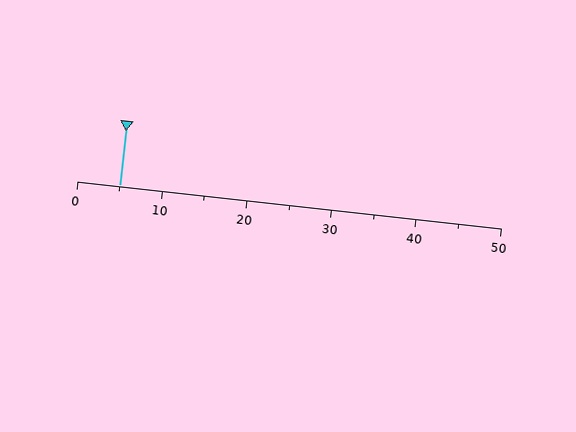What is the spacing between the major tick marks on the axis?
The major ticks are spaced 10 apart.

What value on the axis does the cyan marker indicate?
The marker indicates approximately 5.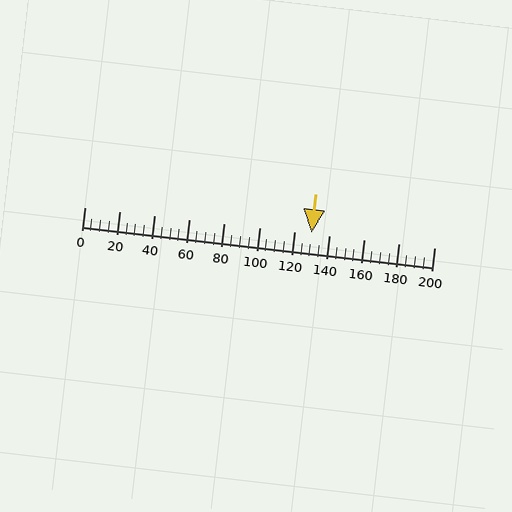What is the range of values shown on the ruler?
The ruler shows values from 0 to 200.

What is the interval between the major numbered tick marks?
The major tick marks are spaced 20 units apart.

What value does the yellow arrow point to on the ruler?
The yellow arrow points to approximately 130.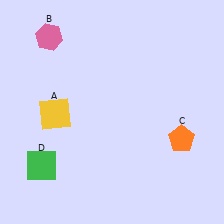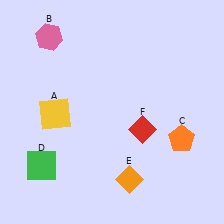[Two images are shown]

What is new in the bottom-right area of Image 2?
A red diamond (F) was added in the bottom-right area of Image 2.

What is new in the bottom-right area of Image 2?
An orange diamond (E) was added in the bottom-right area of Image 2.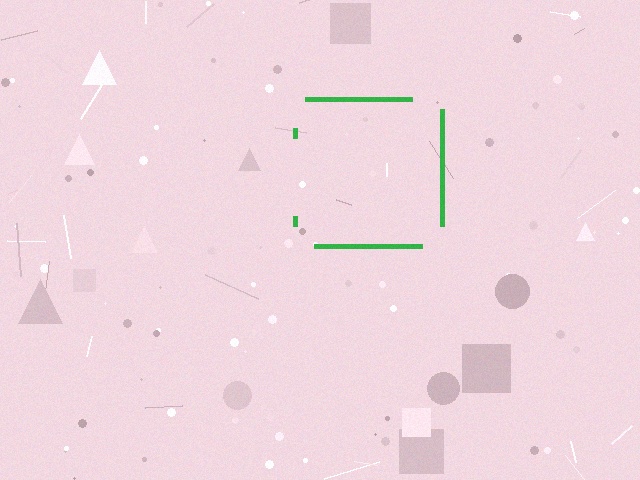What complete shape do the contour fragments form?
The contour fragments form a square.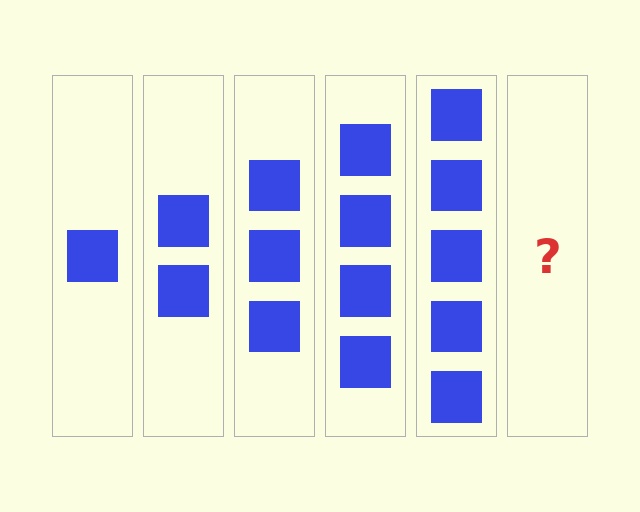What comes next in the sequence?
The next element should be 6 squares.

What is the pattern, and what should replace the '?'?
The pattern is that each step adds one more square. The '?' should be 6 squares.